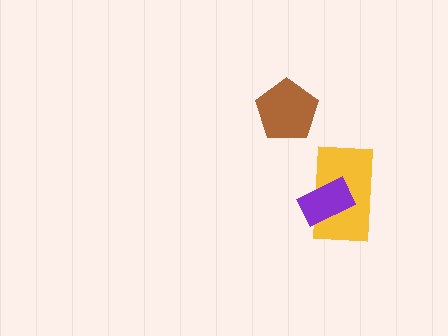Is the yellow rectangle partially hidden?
Yes, it is partially covered by another shape.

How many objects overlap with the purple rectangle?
1 object overlaps with the purple rectangle.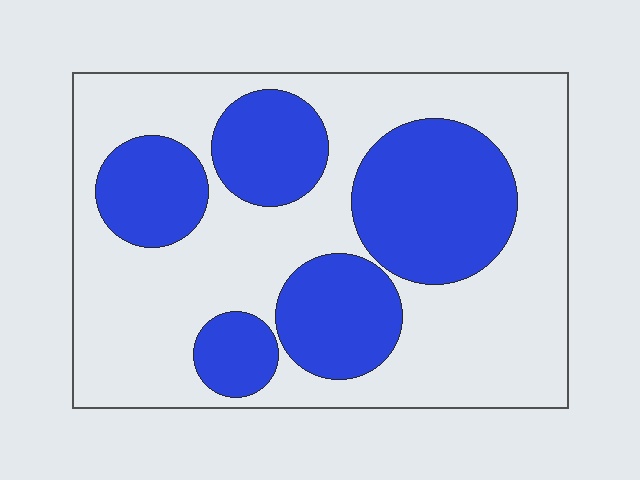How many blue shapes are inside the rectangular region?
5.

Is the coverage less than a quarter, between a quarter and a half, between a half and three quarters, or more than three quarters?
Between a quarter and a half.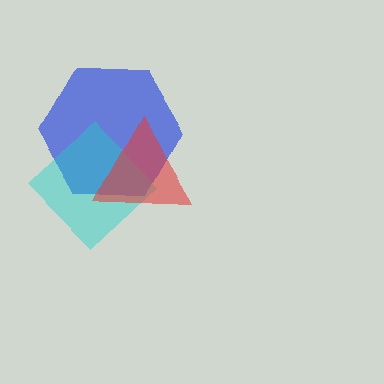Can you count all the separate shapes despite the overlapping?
Yes, there are 3 separate shapes.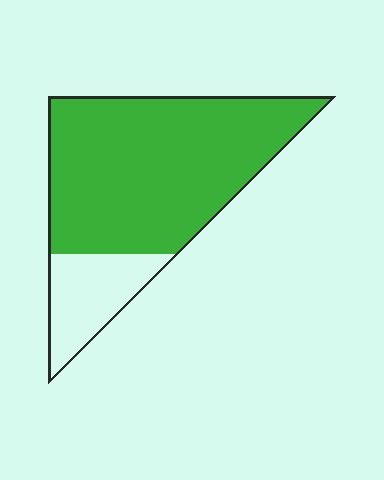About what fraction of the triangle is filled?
About four fifths (4/5).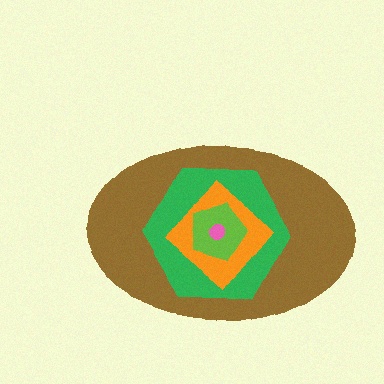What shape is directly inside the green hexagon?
The orange diamond.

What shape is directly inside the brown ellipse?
The green hexagon.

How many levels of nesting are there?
5.